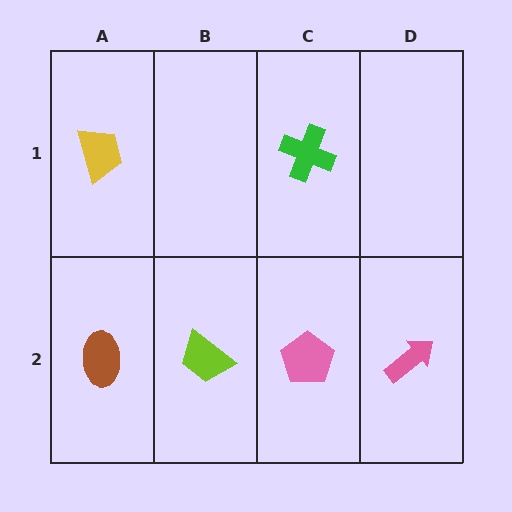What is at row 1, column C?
A green cross.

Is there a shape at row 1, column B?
No, that cell is empty.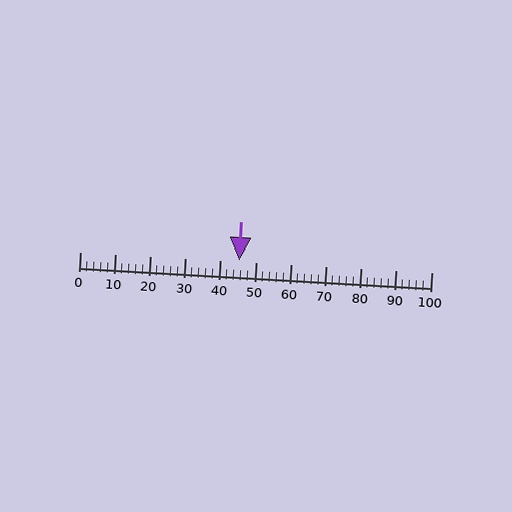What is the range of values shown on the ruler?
The ruler shows values from 0 to 100.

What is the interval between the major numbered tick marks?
The major tick marks are spaced 10 units apart.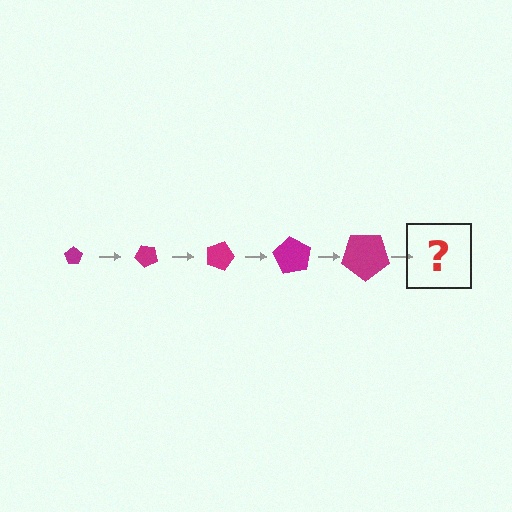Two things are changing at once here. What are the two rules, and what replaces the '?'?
The two rules are that the pentagon grows larger each step and it rotates 45 degrees each step. The '?' should be a pentagon, larger than the previous one and rotated 225 degrees from the start.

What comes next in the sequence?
The next element should be a pentagon, larger than the previous one and rotated 225 degrees from the start.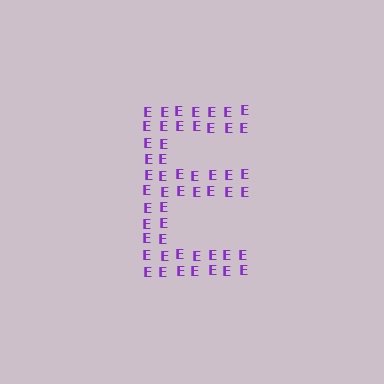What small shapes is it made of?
It is made of small letter E's.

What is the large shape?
The large shape is the letter E.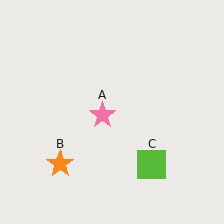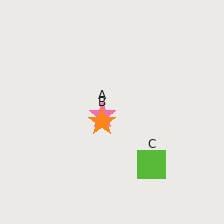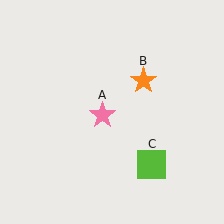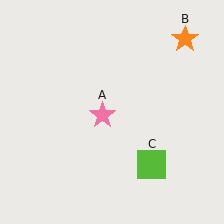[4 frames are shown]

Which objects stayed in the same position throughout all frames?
Pink star (object A) and lime square (object C) remained stationary.